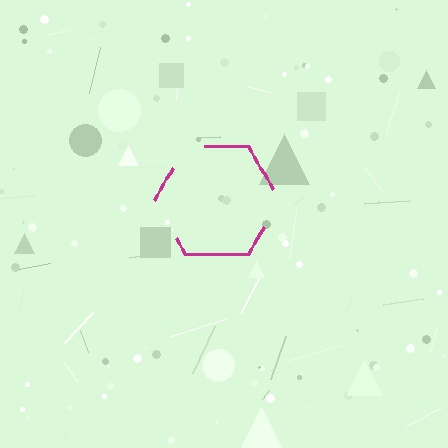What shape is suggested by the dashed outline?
The dashed outline suggests a hexagon.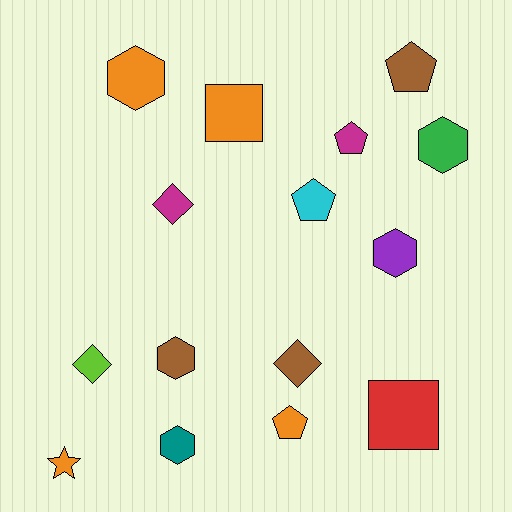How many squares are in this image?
There are 2 squares.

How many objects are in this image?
There are 15 objects.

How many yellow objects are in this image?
There are no yellow objects.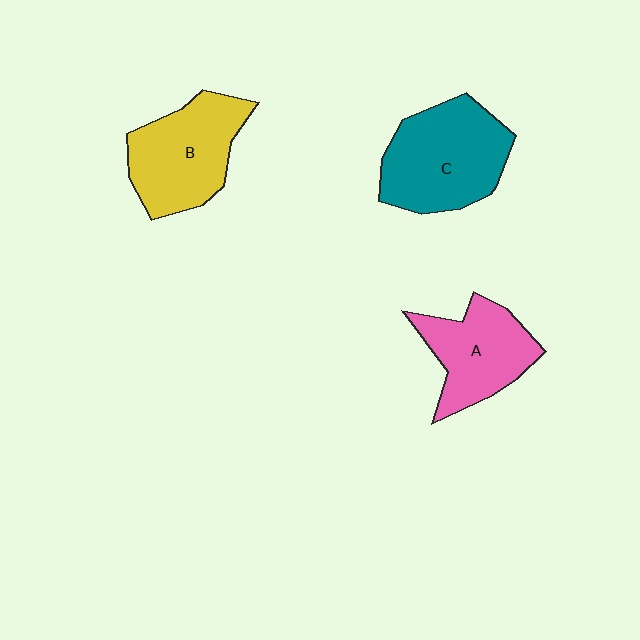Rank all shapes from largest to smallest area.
From largest to smallest: C (teal), B (yellow), A (pink).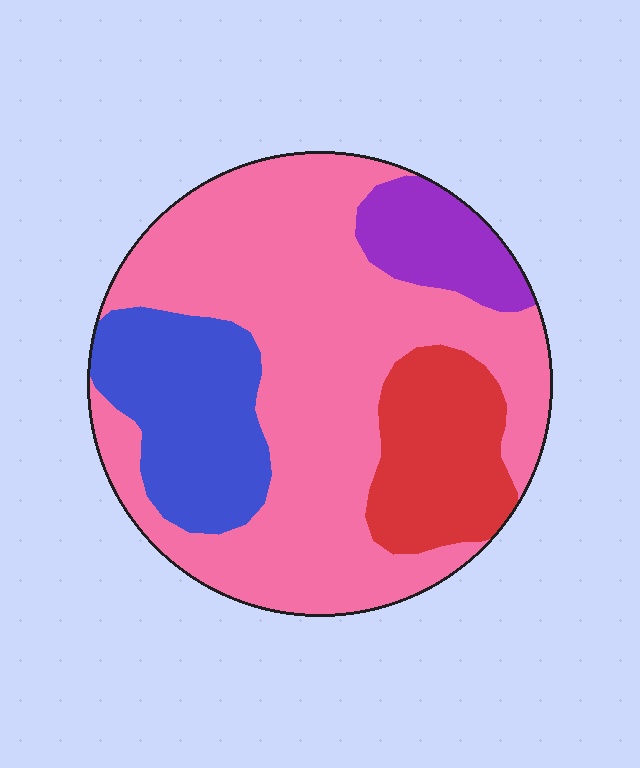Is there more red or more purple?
Red.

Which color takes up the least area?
Purple, at roughly 10%.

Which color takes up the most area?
Pink, at roughly 60%.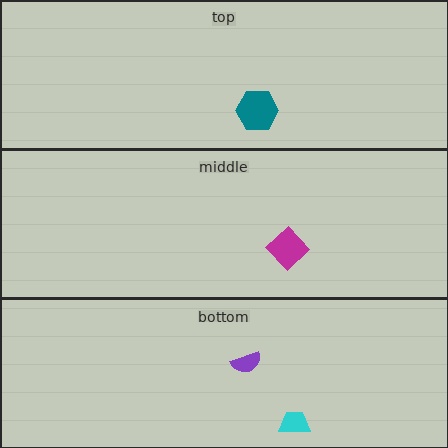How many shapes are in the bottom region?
2.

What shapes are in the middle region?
The magenta diamond.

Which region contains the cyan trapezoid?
The bottom region.